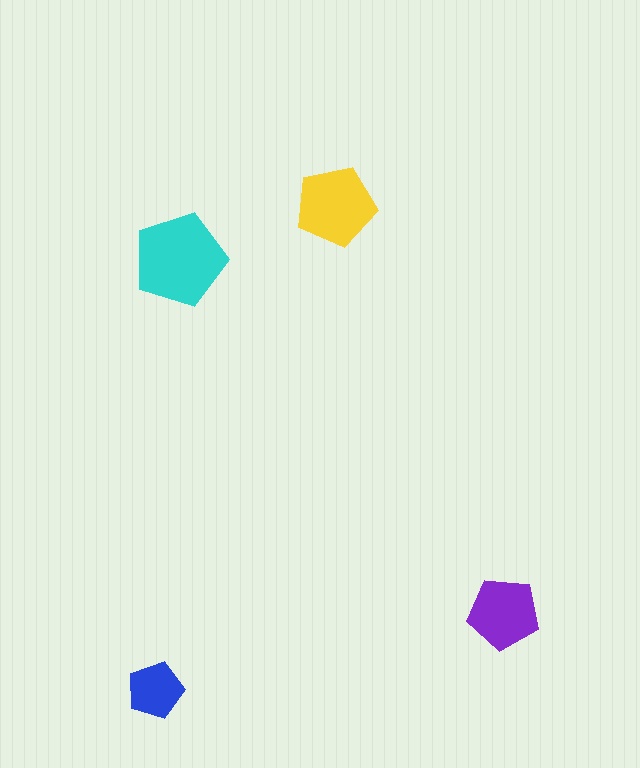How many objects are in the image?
There are 4 objects in the image.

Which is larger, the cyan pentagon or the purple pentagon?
The cyan one.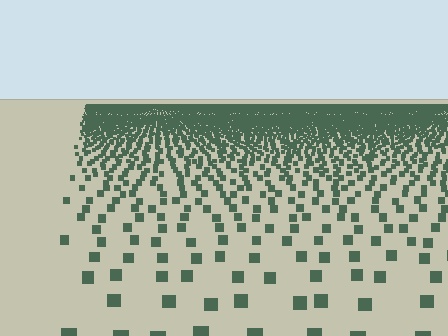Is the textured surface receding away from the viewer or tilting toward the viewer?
The surface is receding away from the viewer. Texture elements get smaller and denser toward the top.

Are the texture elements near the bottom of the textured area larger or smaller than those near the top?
Larger. Near the bottom, elements are closer to the viewer and appear at a bigger on-screen size.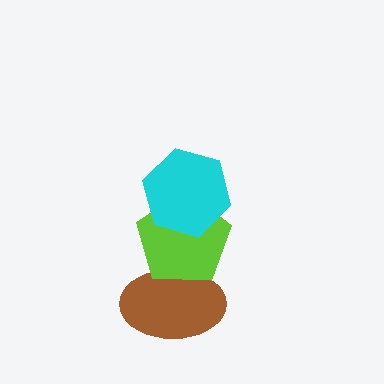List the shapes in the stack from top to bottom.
From top to bottom: the cyan hexagon, the lime pentagon, the brown ellipse.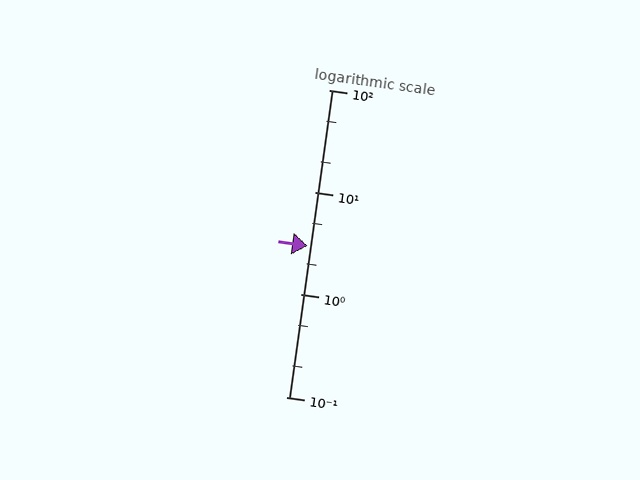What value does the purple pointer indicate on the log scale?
The pointer indicates approximately 3.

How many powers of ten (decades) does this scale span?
The scale spans 3 decades, from 0.1 to 100.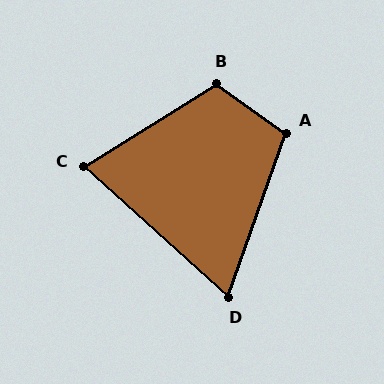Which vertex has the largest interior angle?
B, at approximately 112 degrees.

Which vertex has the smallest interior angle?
D, at approximately 68 degrees.